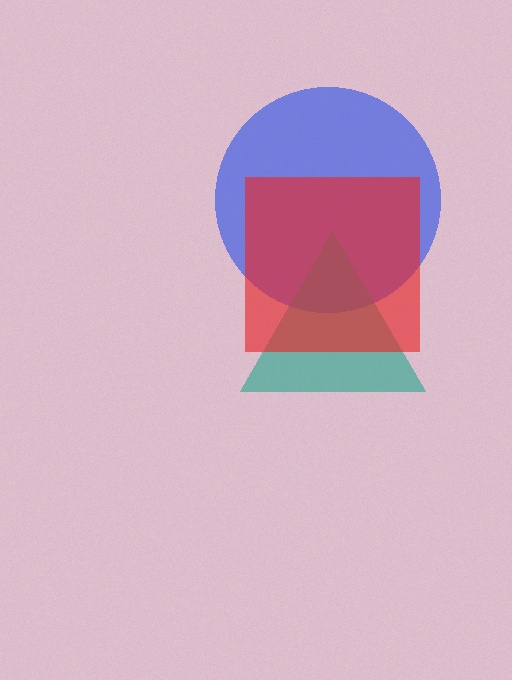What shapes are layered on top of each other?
The layered shapes are: a blue circle, a teal triangle, a red square.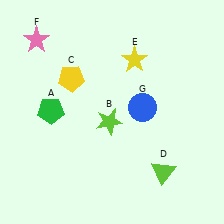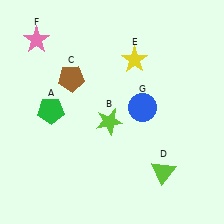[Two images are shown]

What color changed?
The pentagon (C) changed from yellow in Image 1 to brown in Image 2.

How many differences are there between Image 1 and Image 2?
There is 1 difference between the two images.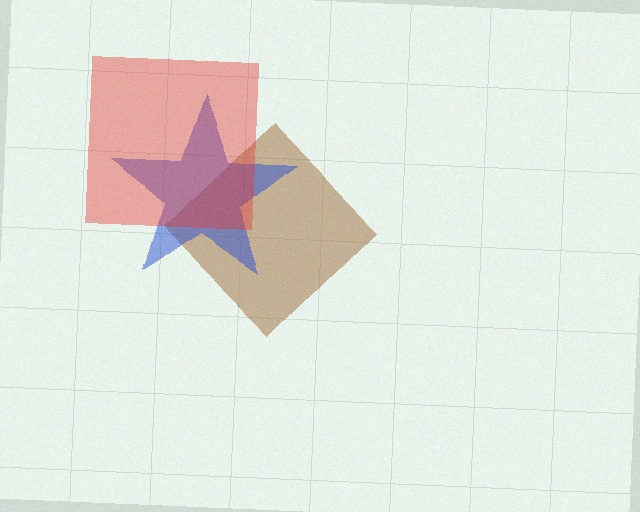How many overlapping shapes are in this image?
There are 3 overlapping shapes in the image.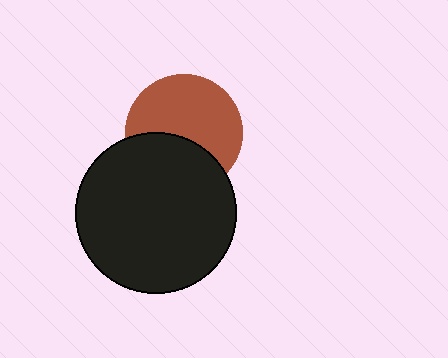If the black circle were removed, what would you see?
You would see the complete brown circle.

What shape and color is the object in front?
The object in front is a black circle.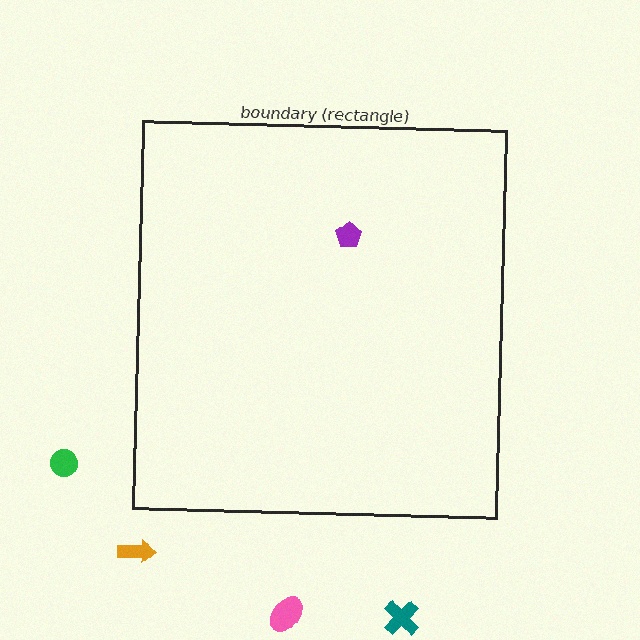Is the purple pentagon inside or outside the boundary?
Inside.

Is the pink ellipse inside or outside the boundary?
Outside.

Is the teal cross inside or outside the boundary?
Outside.